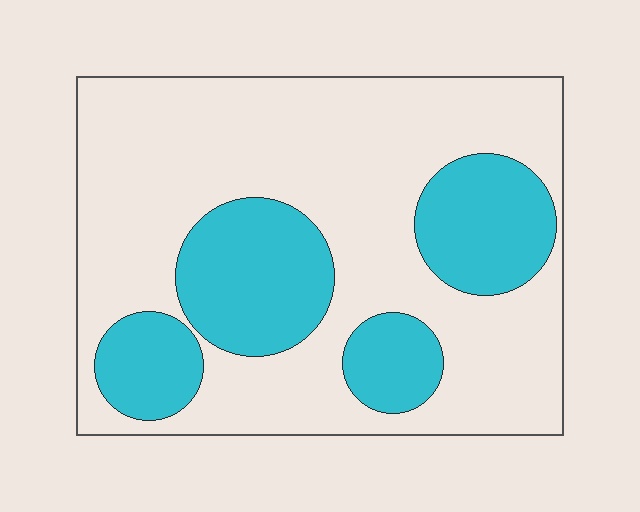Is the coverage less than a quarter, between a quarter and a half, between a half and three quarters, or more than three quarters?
Between a quarter and a half.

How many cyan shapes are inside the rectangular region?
4.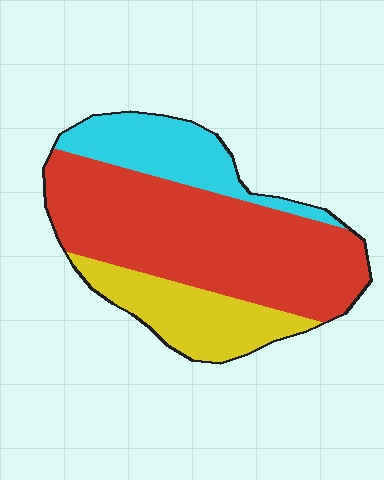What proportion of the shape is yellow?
Yellow covers 21% of the shape.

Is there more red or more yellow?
Red.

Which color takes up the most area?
Red, at roughly 60%.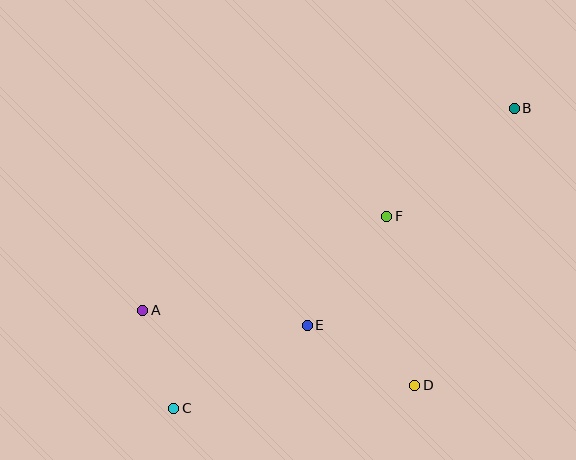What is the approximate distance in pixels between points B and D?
The distance between B and D is approximately 294 pixels.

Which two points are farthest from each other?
Points B and C are farthest from each other.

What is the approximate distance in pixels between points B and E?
The distance between B and E is approximately 300 pixels.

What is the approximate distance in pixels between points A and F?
The distance between A and F is approximately 262 pixels.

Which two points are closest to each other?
Points A and C are closest to each other.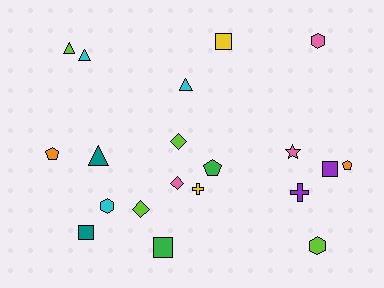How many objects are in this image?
There are 20 objects.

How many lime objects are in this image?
There are 4 lime objects.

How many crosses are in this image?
There are 2 crosses.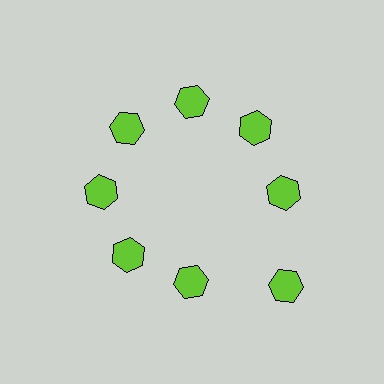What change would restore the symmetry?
The symmetry would be restored by moving it inward, back onto the ring so that all 8 hexagons sit at equal angles and equal distance from the center.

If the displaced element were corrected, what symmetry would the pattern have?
It would have 8-fold rotational symmetry — the pattern would map onto itself every 45 degrees.